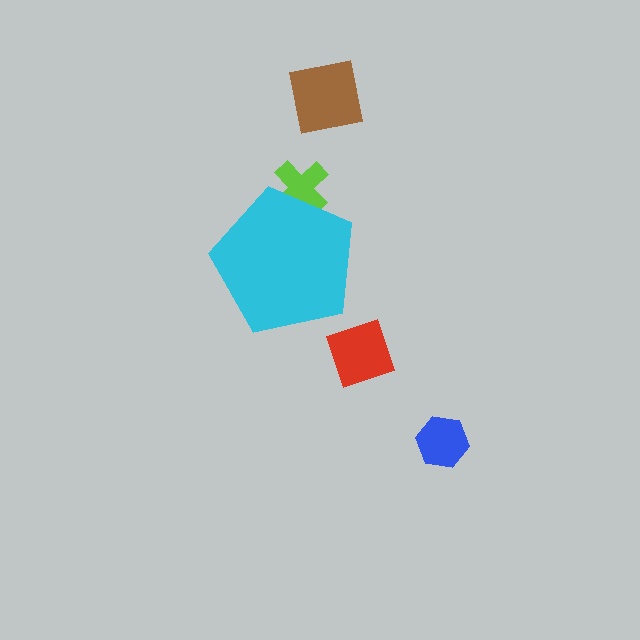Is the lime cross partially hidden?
Yes, the lime cross is partially hidden behind the cyan pentagon.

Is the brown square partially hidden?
No, the brown square is fully visible.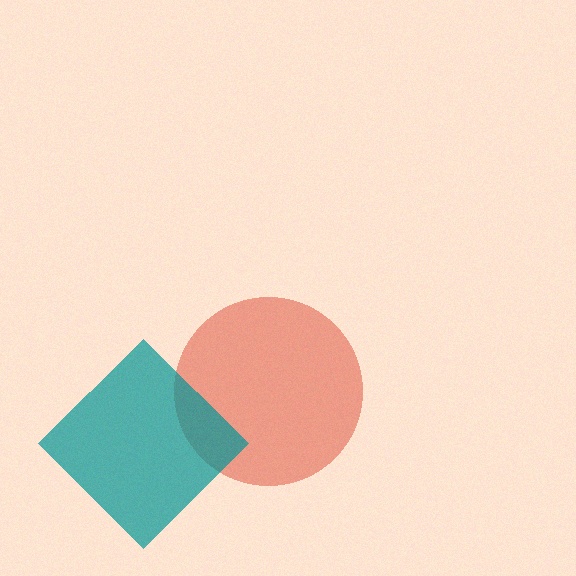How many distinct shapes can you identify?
There are 2 distinct shapes: a red circle, a teal diamond.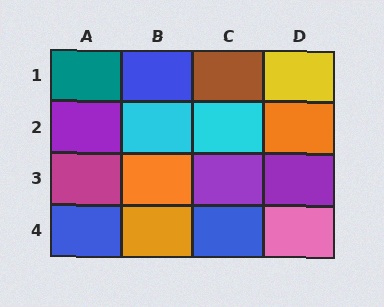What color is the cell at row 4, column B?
Orange.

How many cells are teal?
1 cell is teal.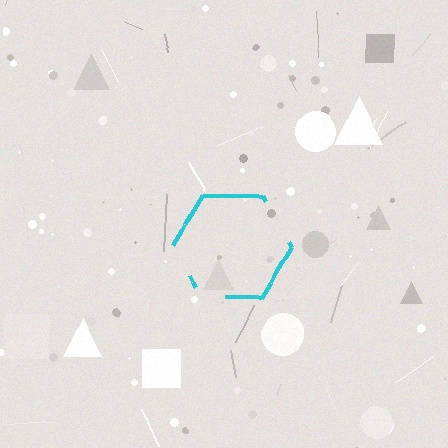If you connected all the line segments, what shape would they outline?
They would outline a hexagon.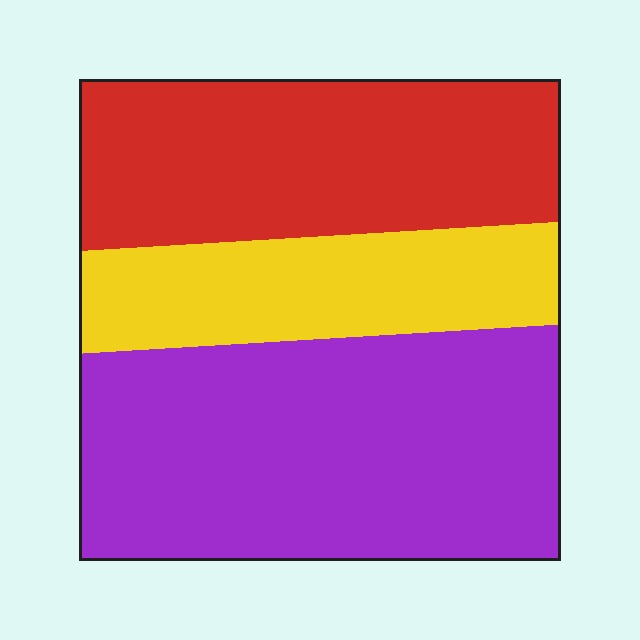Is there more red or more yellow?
Red.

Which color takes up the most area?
Purple, at roughly 45%.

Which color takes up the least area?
Yellow, at roughly 20%.